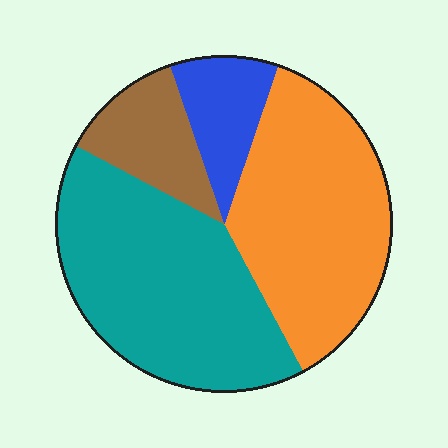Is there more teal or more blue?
Teal.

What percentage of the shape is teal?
Teal covers roughly 40% of the shape.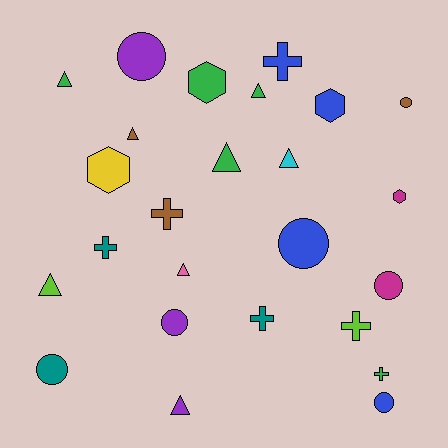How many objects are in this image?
There are 25 objects.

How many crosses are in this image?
There are 6 crosses.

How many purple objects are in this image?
There are 3 purple objects.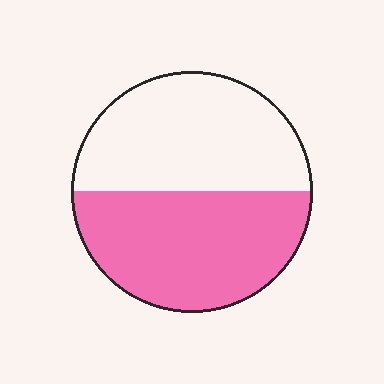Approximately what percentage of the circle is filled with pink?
Approximately 50%.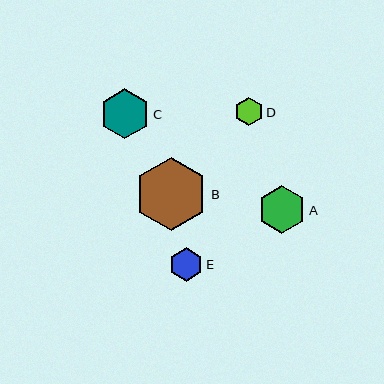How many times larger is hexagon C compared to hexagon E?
Hexagon C is approximately 1.5 times the size of hexagon E.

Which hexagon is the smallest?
Hexagon D is the smallest with a size of approximately 28 pixels.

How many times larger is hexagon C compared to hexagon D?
Hexagon C is approximately 1.8 times the size of hexagon D.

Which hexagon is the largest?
Hexagon B is the largest with a size of approximately 73 pixels.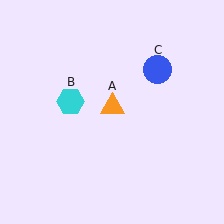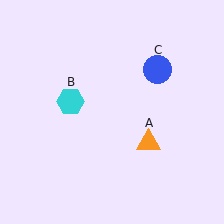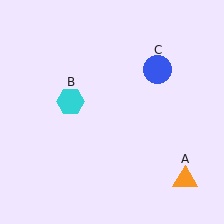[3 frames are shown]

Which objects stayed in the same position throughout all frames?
Cyan hexagon (object B) and blue circle (object C) remained stationary.